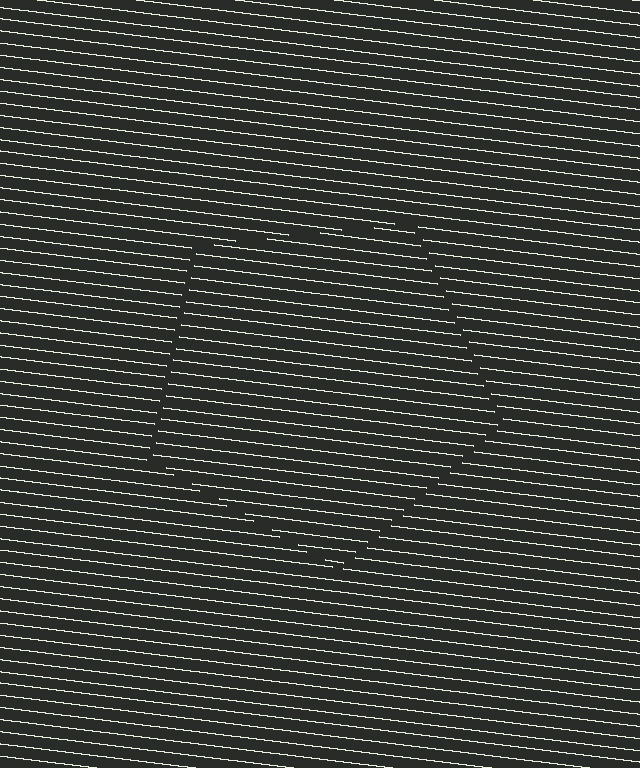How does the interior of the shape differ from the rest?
The interior of the shape contains the same grating, shifted by half a period — the contour is defined by the phase discontinuity where line-ends from the inner and outer gratings abut.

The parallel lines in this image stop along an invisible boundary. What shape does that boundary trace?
An illusory pentagon. The interior of the shape contains the same grating, shifted by half a period — the contour is defined by the phase discontinuity where line-ends from the inner and outer gratings abut.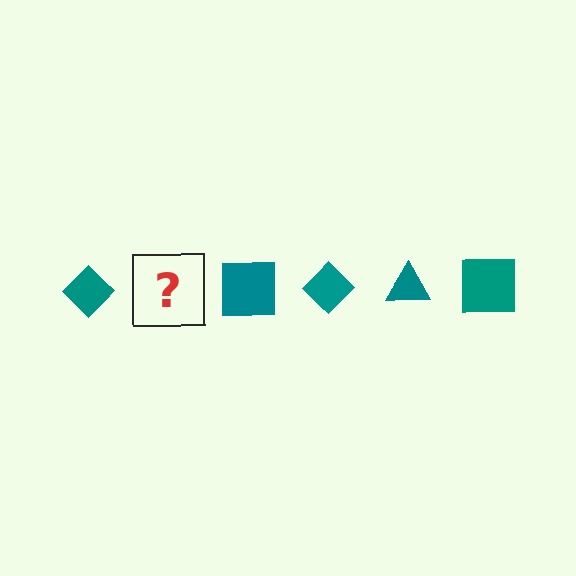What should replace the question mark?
The question mark should be replaced with a teal triangle.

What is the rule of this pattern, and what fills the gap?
The rule is that the pattern cycles through diamond, triangle, square shapes in teal. The gap should be filled with a teal triangle.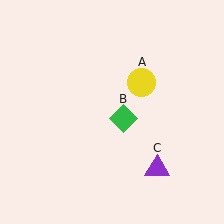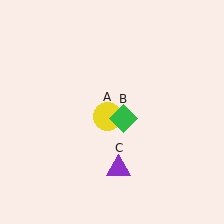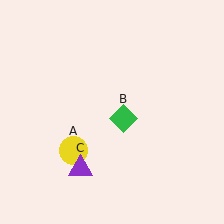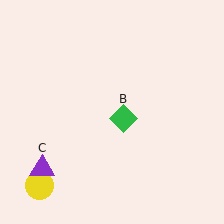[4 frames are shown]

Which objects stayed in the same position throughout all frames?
Green diamond (object B) remained stationary.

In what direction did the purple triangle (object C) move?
The purple triangle (object C) moved left.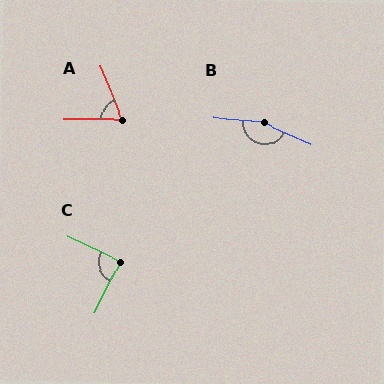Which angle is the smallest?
A, at approximately 68 degrees.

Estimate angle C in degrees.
Approximately 89 degrees.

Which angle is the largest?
B, at approximately 160 degrees.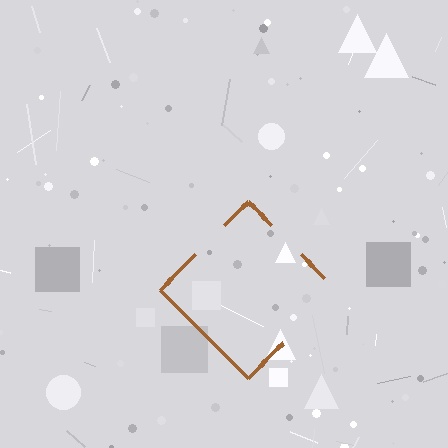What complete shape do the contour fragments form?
The contour fragments form a diamond.